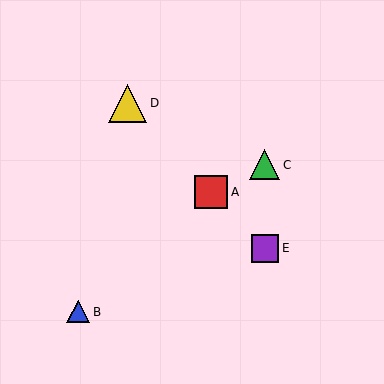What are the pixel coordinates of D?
Object D is at (128, 103).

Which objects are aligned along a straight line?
Objects A, D, E are aligned along a straight line.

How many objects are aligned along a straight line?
3 objects (A, D, E) are aligned along a straight line.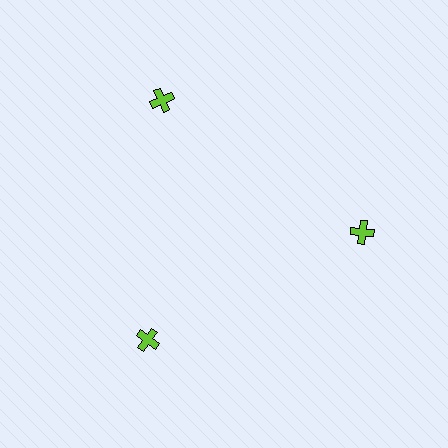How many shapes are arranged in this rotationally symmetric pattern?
There are 3 shapes, arranged in 3 groups of 1.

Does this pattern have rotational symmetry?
Yes, this pattern has 3-fold rotational symmetry. It looks the same after rotating 120 degrees around the center.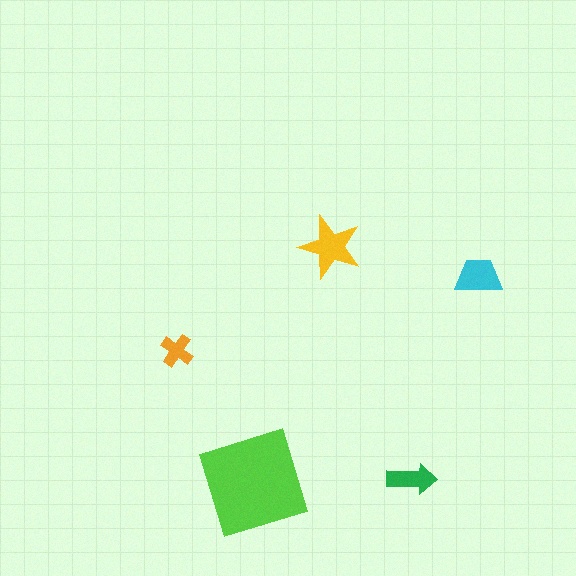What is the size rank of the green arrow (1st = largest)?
4th.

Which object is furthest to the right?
The cyan trapezoid is rightmost.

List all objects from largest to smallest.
The lime diamond, the yellow star, the cyan trapezoid, the green arrow, the orange cross.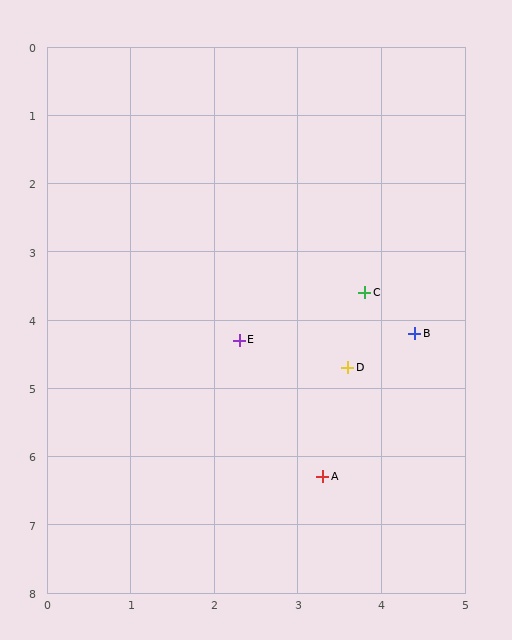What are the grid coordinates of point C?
Point C is at approximately (3.8, 3.6).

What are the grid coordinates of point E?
Point E is at approximately (2.3, 4.3).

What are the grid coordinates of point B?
Point B is at approximately (4.4, 4.2).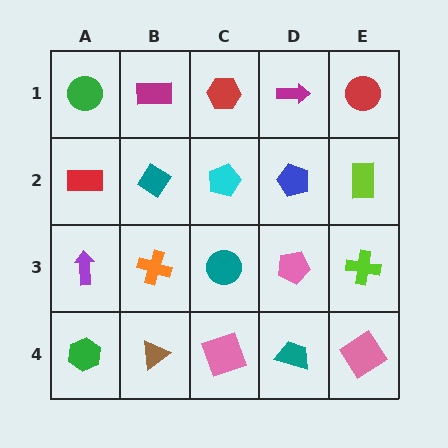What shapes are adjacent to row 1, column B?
A teal diamond (row 2, column B), a green circle (row 1, column A), a red hexagon (row 1, column C).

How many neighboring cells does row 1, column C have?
3.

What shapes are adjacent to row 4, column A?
A purple arrow (row 3, column A), a brown triangle (row 4, column B).